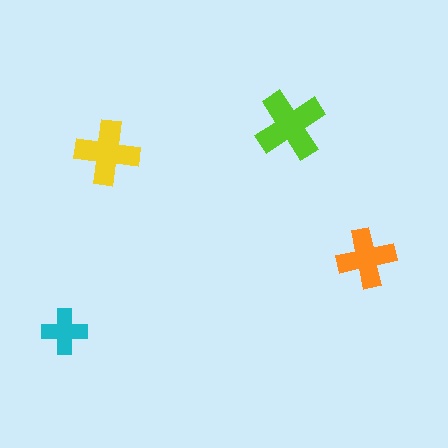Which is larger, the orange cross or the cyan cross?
The orange one.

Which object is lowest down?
The cyan cross is bottommost.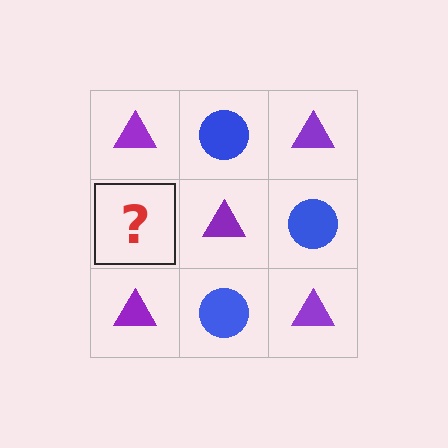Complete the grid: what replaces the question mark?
The question mark should be replaced with a blue circle.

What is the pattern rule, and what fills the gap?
The rule is that it alternates purple triangle and blue circle in a checkerboard pattern. The gap should be filled with a blue circle.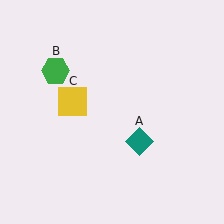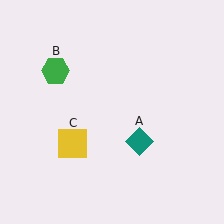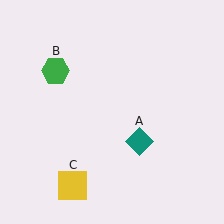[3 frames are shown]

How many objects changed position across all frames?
1 object changed position: yellow square (object C).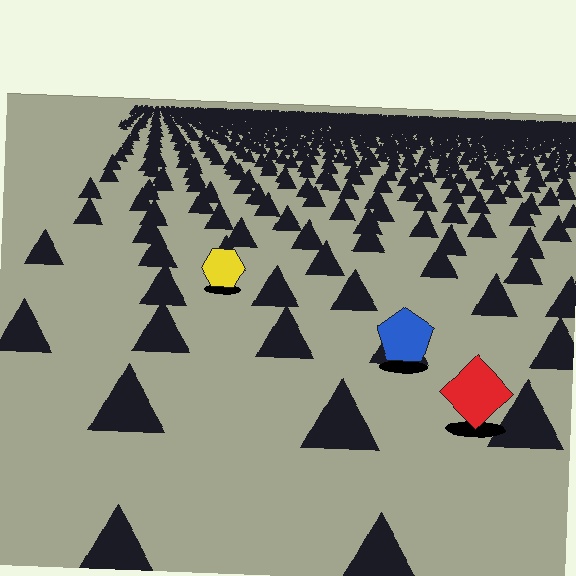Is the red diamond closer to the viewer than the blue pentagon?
Yes. The red diamond is closer — you can tell from the texture gradient: the ground texture is coarser near it.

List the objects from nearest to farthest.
From nearest to farthest: the red diamond, the blue pentagon, the yellow hexagon.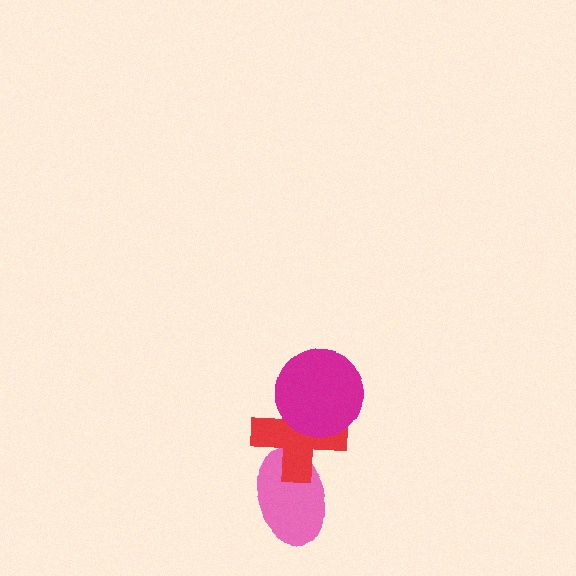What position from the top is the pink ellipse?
The pink ellipse is 3rd from the top.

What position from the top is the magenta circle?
The magenta circle is 1st from the top.